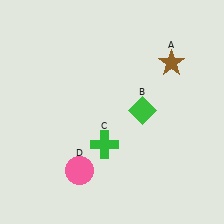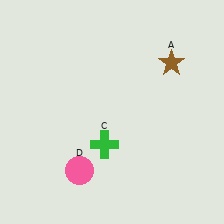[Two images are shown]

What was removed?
The green diamond (B) was removed in Image 2.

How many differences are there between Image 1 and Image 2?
There is 1 difference between the two images.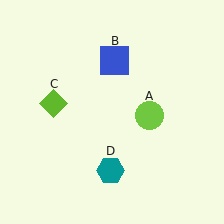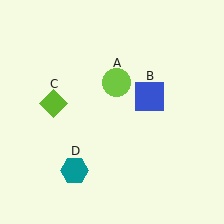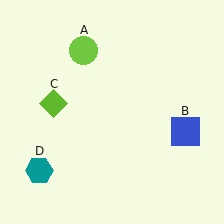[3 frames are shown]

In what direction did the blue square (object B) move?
The blue square (object B) moved down and to the right.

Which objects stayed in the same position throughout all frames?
Lime diamond (object C) remained stationary.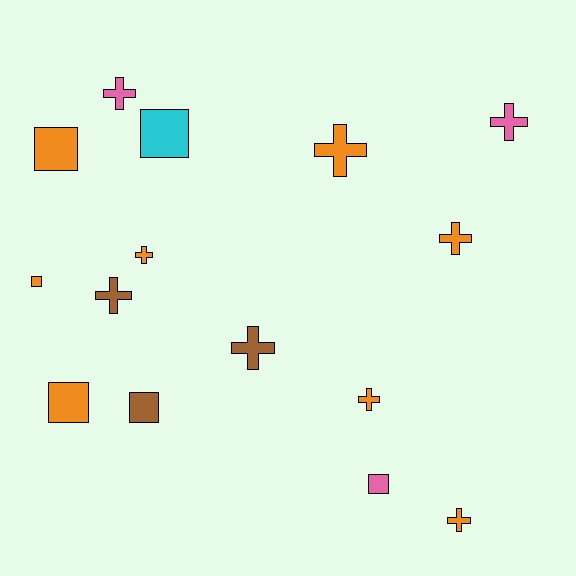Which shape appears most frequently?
Cross, with 9 objects.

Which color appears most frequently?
Orange, with 8 objects.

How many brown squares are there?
There is 1 brown square.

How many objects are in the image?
There are 15 objects.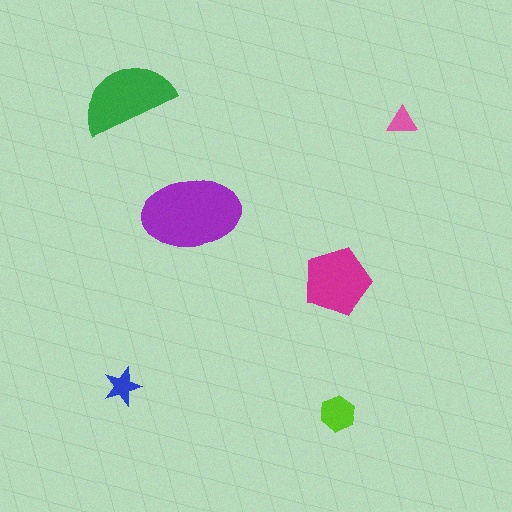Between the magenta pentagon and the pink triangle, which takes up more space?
The magenta pentagon.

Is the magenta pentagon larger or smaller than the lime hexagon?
Larger.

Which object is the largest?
The purple ellipse.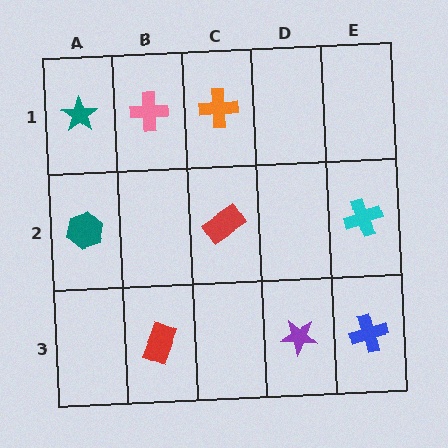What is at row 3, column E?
A blue cross.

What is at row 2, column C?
A red rectangle.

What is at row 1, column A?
A teal star.